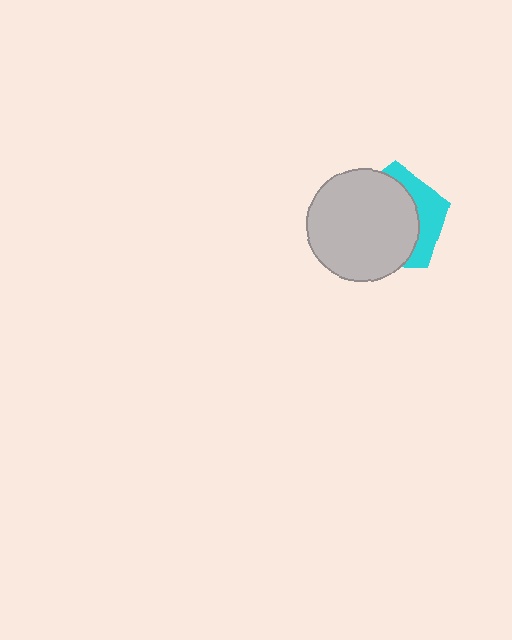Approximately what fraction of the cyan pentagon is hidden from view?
Roughly 69% of the cyan pentagon is hidden behind the light gray circle.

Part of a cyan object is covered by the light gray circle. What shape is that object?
It is a pentagon.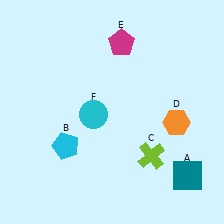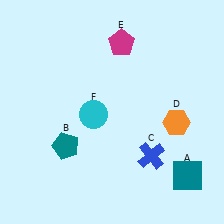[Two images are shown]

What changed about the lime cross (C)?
In Image 1, C is lime. In Image 2, it changed to blue.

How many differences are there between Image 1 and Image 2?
There are 2 differences between the two images.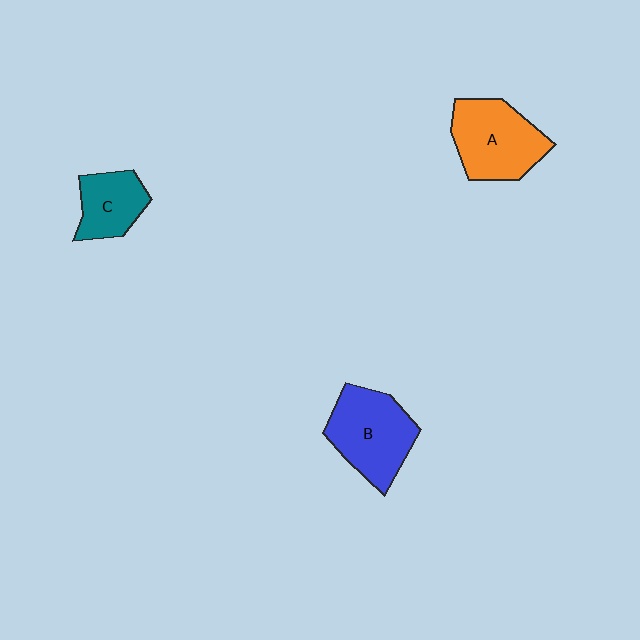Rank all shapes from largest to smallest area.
From largest to smallest: B (blue), A (orange), C (teal).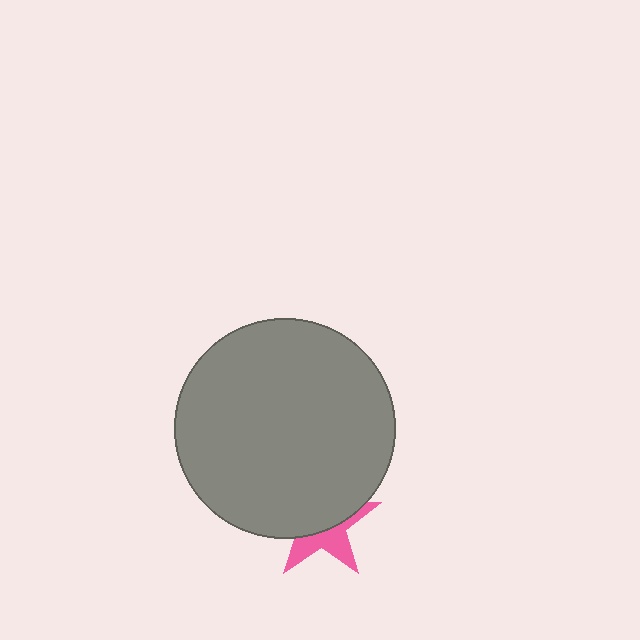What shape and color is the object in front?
The object in front is a gray circle.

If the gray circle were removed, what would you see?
You would see the complete pink star.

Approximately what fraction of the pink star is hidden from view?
Roughly 60% of the pink star is hidden behind the gray circle.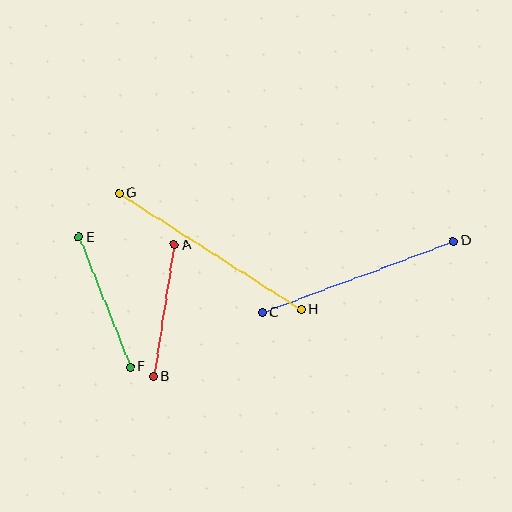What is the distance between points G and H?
The distance is approximately 217 pixels.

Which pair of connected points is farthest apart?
Points G and H are farthest apart.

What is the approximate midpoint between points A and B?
The midpoint is at approximately (164, 311) pixels.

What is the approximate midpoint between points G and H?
The midpoint is at approximately (210, 251) pixels.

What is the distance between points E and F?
The distance is approximately 140 pixels.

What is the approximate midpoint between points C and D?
The midpoint is at approximately (358, 277) pixels.